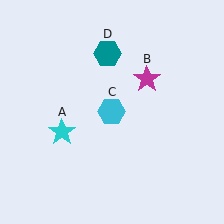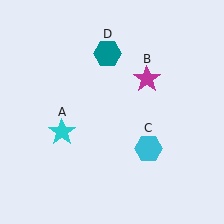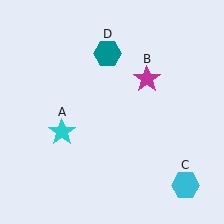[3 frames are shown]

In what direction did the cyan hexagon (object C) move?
The cyan hexagon (object C) moved down and to the right.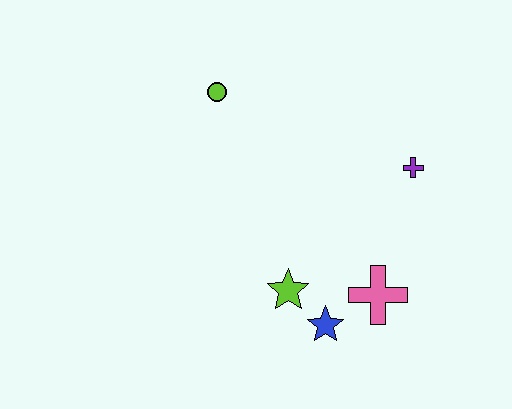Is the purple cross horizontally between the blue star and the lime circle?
No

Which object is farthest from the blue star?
The lime circle is farthest from the blue star.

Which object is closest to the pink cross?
The blue star is closest to the pink cross.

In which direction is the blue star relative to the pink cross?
The blue star is to the left of the pink cross.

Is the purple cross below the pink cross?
No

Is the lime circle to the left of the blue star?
Yes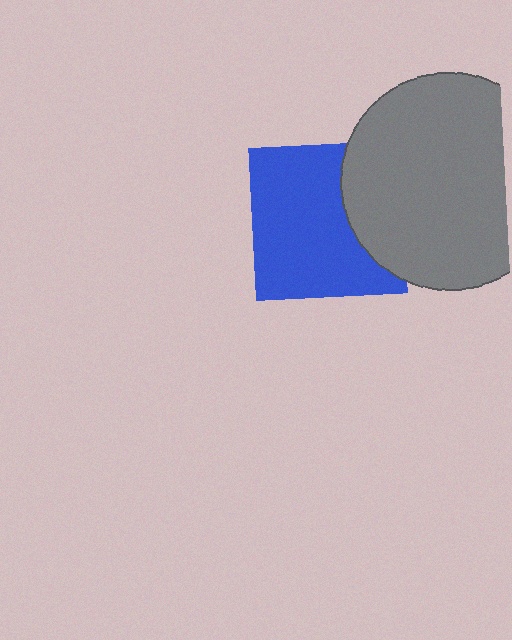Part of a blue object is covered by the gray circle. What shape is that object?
It is a square.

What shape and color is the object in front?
The object in front is a gray circle.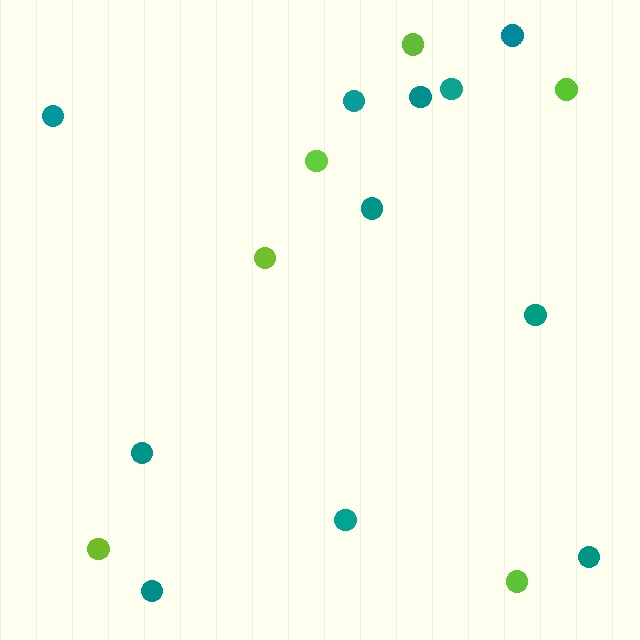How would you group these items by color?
There are 2 groups: one group of lime circles (6) and one group of teal circles (11).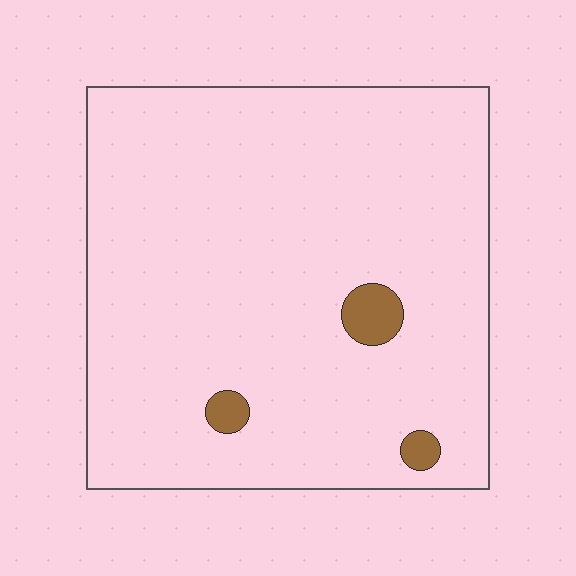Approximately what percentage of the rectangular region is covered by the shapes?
Approximately 5%.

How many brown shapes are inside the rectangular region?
3.